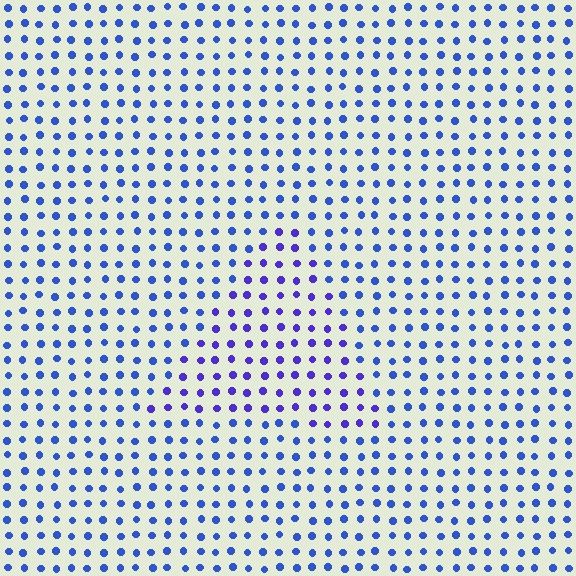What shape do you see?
I see a triangle.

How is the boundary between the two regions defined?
The boundary is defined purely by a slight shift in hue (about 27 degrees). Spacing, size, and orientation are identical on both sides.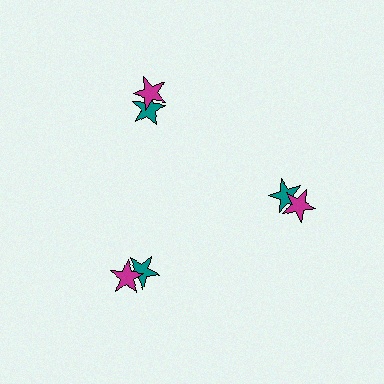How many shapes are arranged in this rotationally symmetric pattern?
There are 6 shapes, arranged in 3 groups of 2.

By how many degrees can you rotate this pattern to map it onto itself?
The pattern maps onto itself every 120 degrees of rotation.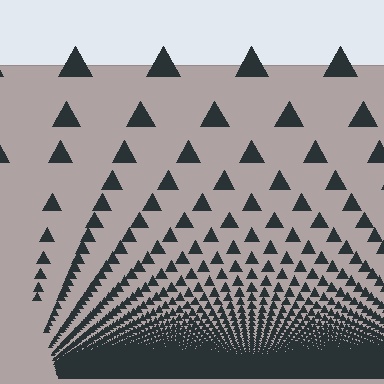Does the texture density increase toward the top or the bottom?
Density increases toward the bottom.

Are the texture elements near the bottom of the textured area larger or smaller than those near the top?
Smaller. The gradient is inverted — elements near the bottom are smaller and denser.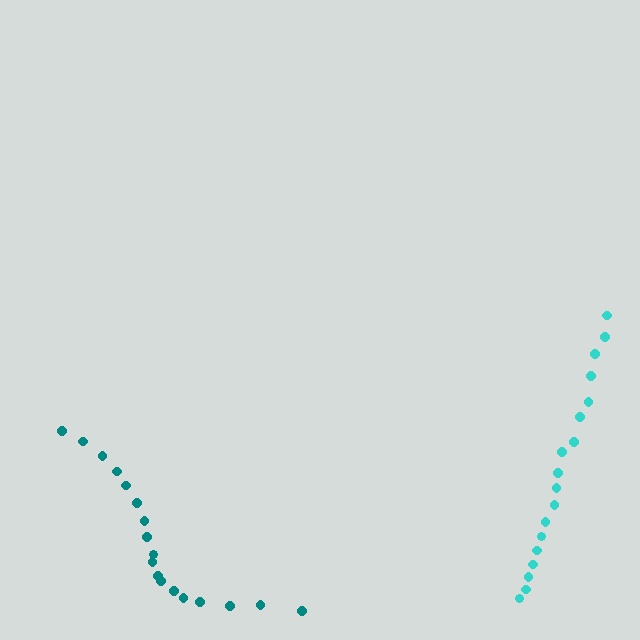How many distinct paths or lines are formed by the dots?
There are 2 distinct paths.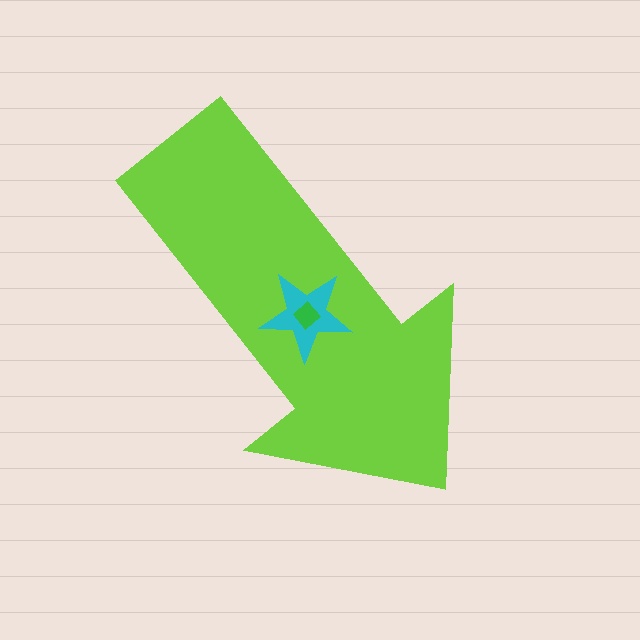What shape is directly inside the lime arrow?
The cyan star.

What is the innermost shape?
The green diamond.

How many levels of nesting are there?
3.